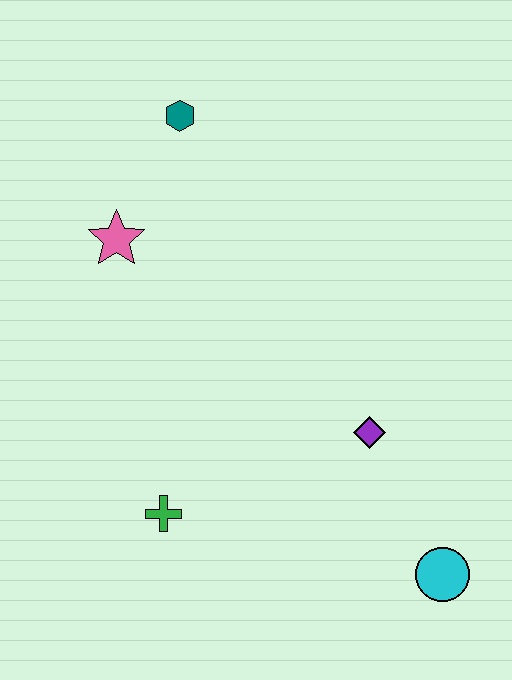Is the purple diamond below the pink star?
Yes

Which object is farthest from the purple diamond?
The teal hexagon is farthest from the purple diamond.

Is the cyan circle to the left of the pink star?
No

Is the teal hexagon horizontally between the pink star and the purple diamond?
Yes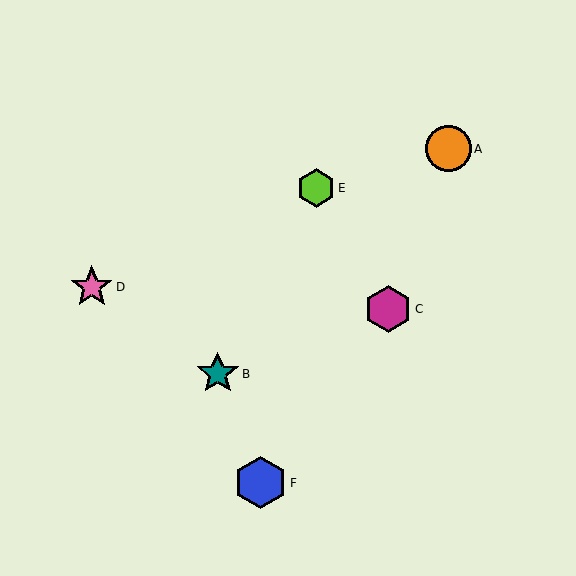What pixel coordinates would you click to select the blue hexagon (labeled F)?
Click at (261, 483) to select the blue hexagon F.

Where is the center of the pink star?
The center of the pink star is at (92, 287).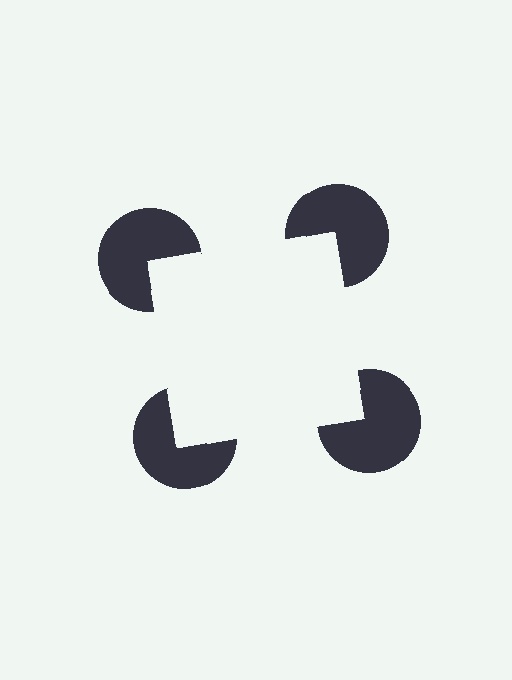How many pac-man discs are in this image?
There are 4 — one at each vertex of the illusory square.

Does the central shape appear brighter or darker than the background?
It typically appears slightly brighter than the background, even though no actual brightness change is drawn.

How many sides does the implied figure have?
4 sides.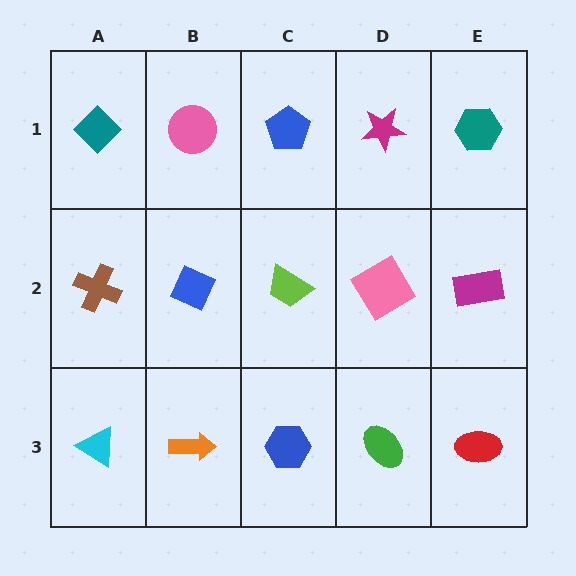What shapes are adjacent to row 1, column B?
A blue diamond (row 2, column B), a teal diamond (row 1, column A), a blue pentagon (row 1, column C).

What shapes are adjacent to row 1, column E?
A magenta rectangle (row 2, column E), a magenta star (row 1, column D).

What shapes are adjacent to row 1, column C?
A lime trapezoid (row 2, column C), a pink circle (row 1, column B), a magenta star (row 1, column D).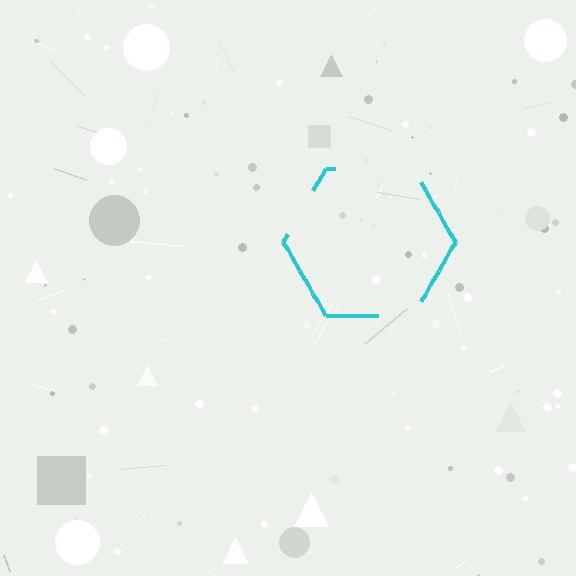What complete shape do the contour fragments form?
The contour fragments form a hexagon.